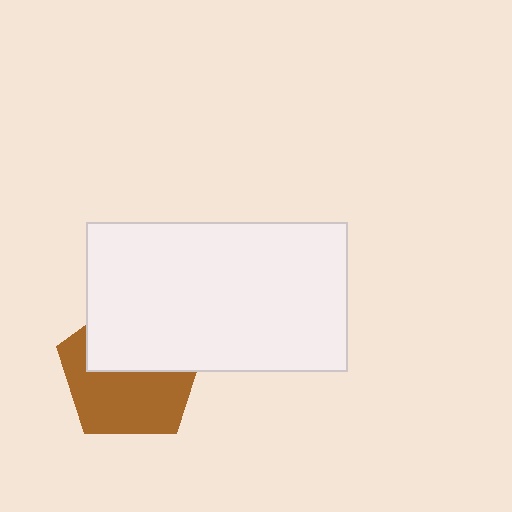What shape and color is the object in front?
The object in front is a white rectangle.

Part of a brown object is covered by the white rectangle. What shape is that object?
It is a pentagon.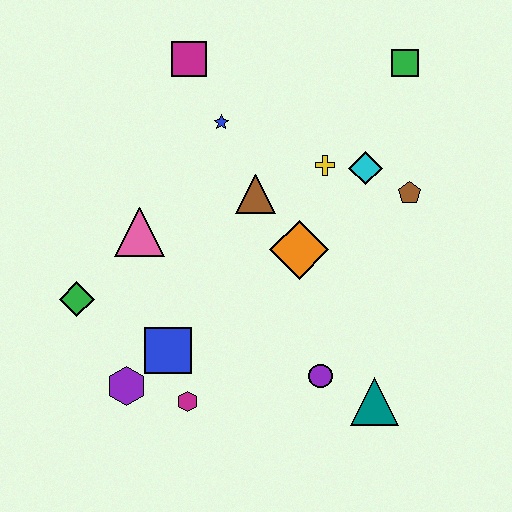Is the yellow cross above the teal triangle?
Yes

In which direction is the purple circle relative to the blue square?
The purple circle is to the right of the blue square.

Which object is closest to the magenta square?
The blue star is closest to the magenta square.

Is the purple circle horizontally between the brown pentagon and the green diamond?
Yes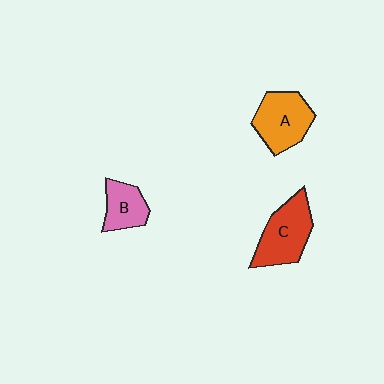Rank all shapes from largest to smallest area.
From largest to smallest: C (red), A (orange), B (pink).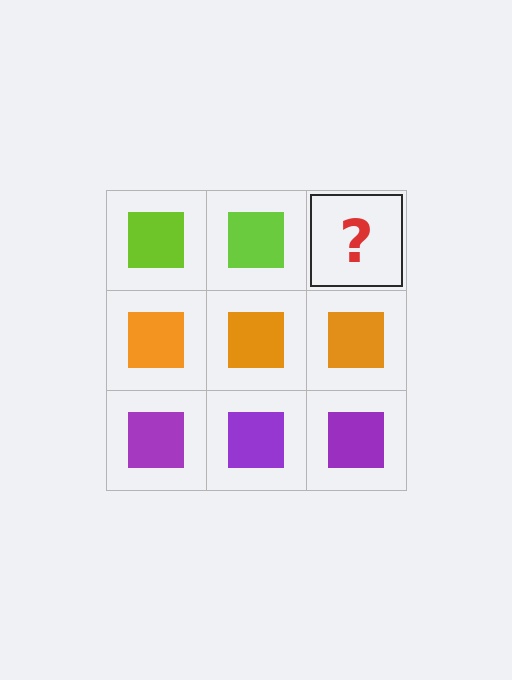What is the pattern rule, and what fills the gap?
The rule is that each row has a consistent color. The gap should be filled with a lime square.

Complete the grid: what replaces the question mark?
The question mark should be replaced with a lime square.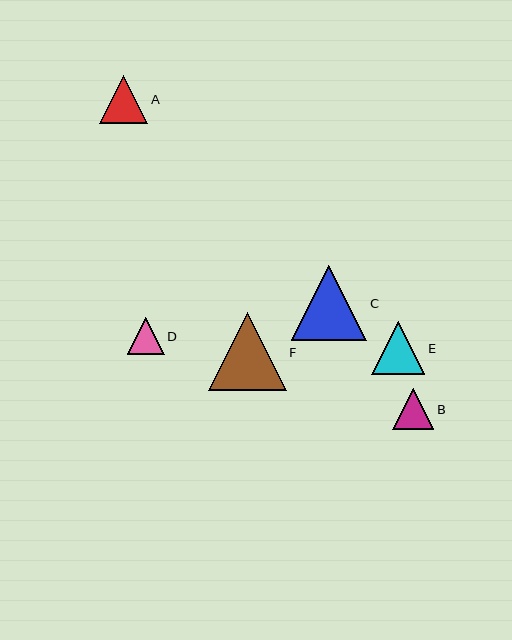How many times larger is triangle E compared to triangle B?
Triangle E is approximately 1.3 times the size of triangle B.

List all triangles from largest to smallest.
From largest to smallest: F, C, E, A, B, D.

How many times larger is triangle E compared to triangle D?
Triangle E is approximately 1.4 times the size of triangle D.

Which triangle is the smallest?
Triangle D is the smallest with a size of approximately 37 pixels.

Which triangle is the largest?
Triangle F is the largest with a size of approximately 78 pixels.